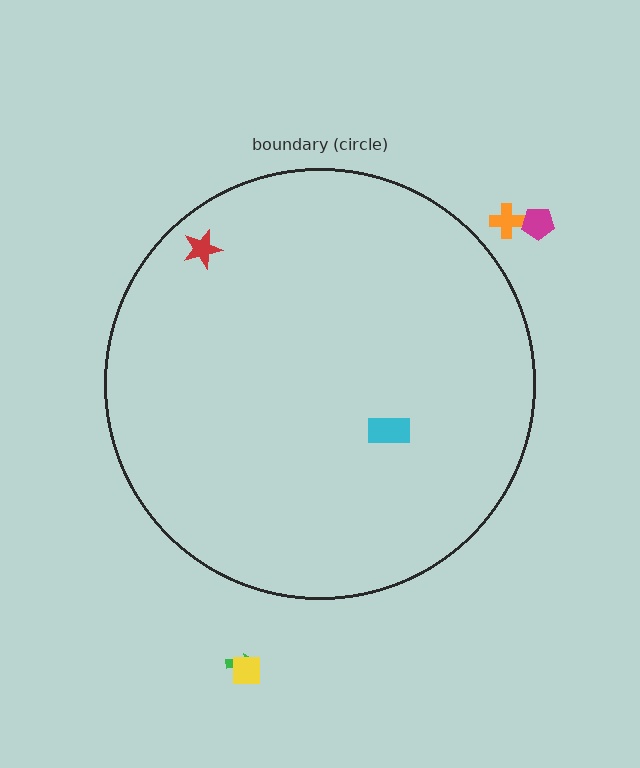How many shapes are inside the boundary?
2 inside, 4 outside.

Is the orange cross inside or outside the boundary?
Outside.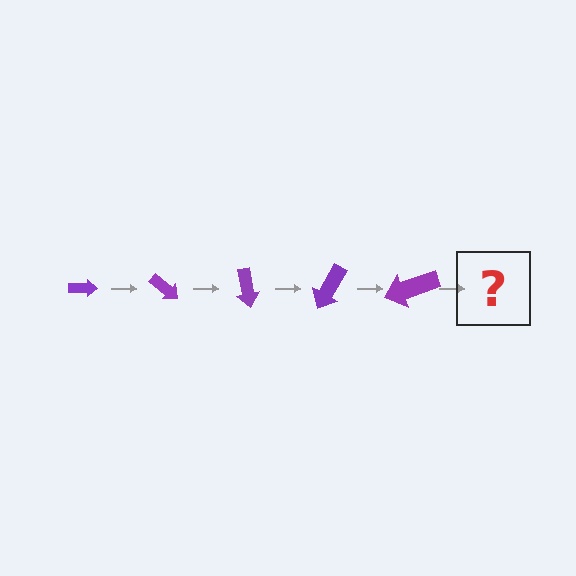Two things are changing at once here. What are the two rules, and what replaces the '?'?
The two rules are that the arrow grows larger each step and it rotates 40 degrees each step. The '?' should be an arrow, larger than the previous one and rotated 200 degrees from the start.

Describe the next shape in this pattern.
It should be an arrow, larger than the previous one and rotated 200 degrees from the start.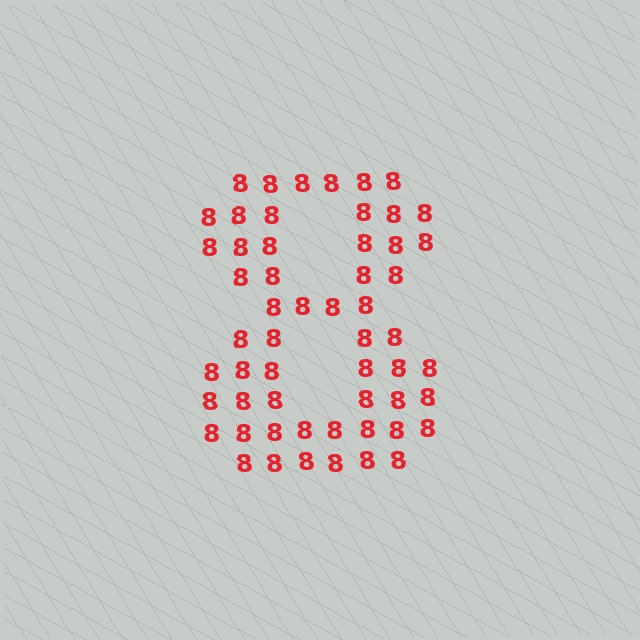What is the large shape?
The large shape is the digit 8.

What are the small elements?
The small elements are digit 8's.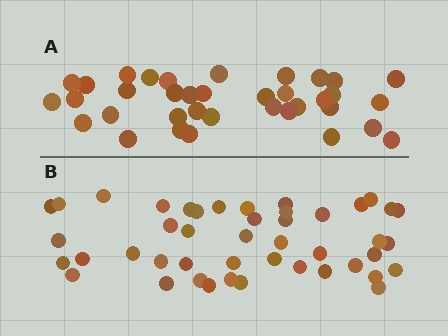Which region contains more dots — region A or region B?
Region B (the bottom region) has more dots.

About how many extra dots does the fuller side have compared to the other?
Region B has roughly 8 or so more dots than region A.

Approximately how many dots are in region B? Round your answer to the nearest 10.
About 40 dots. (The exact count is 45, which rounds to 40.)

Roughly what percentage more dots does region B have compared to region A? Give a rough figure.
About 25% more.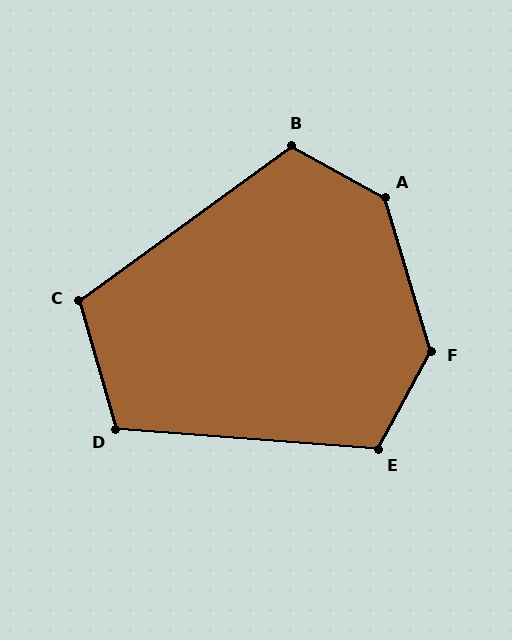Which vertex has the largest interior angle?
A, at approximately 136 degrees.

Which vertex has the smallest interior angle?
C, at approximately 110 degrees.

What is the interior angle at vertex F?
Approximately 135 degrees (obtuse).